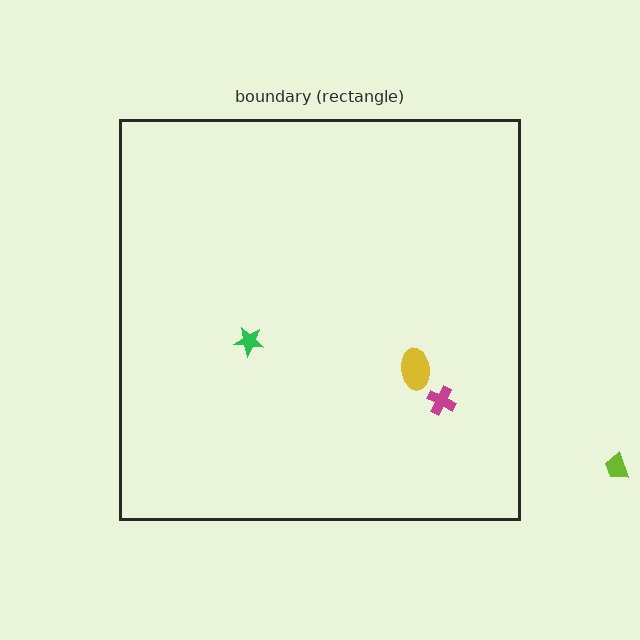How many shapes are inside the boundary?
3 inside, 1 outside.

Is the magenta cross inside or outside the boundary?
Inside.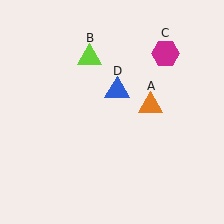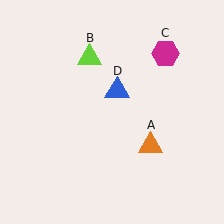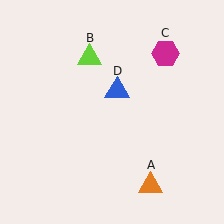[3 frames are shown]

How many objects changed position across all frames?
1 object changed position: orange triangle (object A).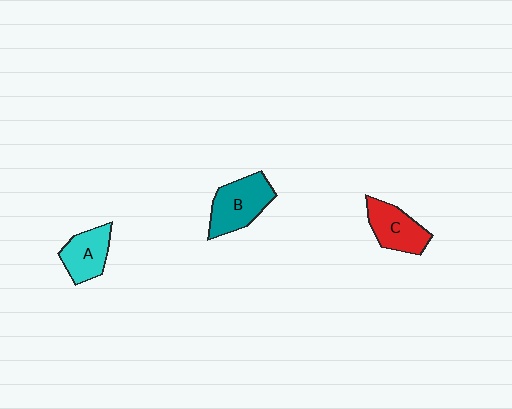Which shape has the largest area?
Shape B (teal).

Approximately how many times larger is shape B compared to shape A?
Approximately 1.3 times.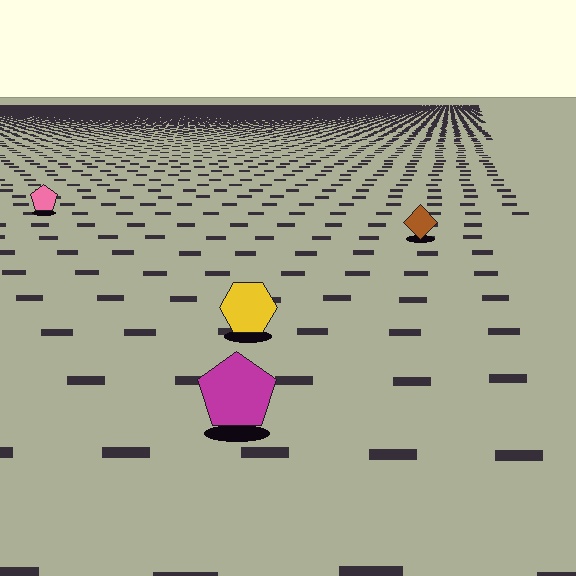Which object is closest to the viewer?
The magenta pentagon is closest. The texture marks near it are larger and more spread out.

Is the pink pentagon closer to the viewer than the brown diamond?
No. The brown diamond is closer — you can tell from the texture gradient: the ground texture is coarser near it.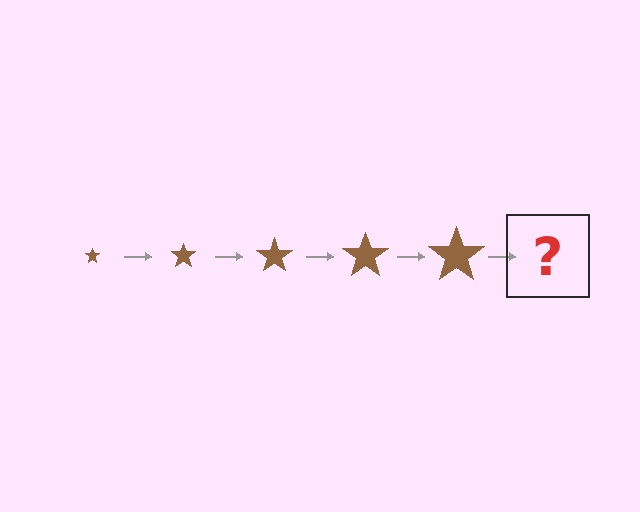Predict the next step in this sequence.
The next step is a brown star, larger than the previous one.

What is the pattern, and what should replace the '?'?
The pattern is that the star gets progressively larger each step. The '?' should be a brown star, larger than the previous one.